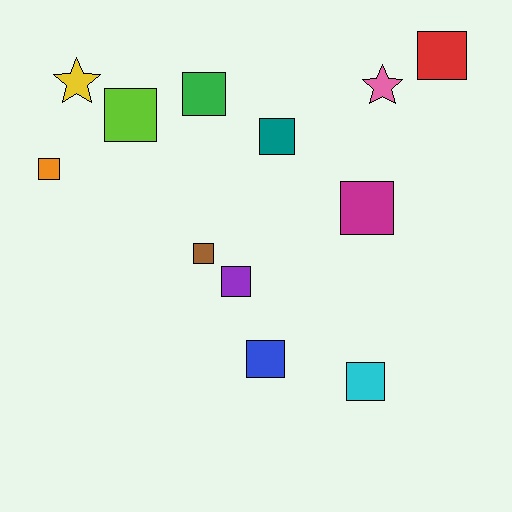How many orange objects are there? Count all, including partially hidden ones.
There is 1 orange object.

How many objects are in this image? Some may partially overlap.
There are 12 objects.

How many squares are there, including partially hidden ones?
There are 10 squares.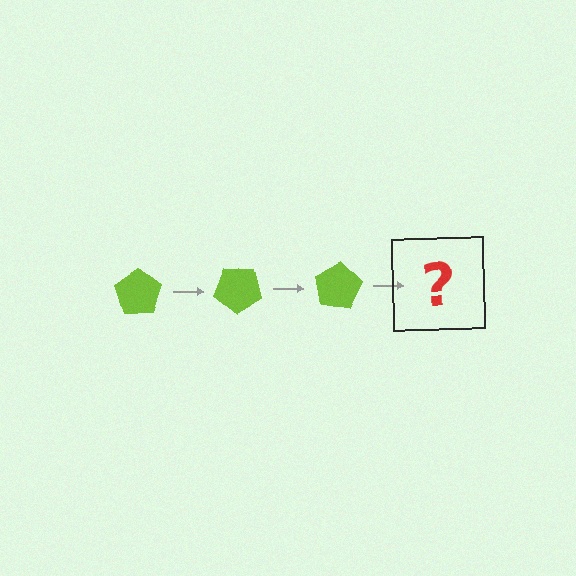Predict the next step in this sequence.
The next step is a lime pentagon rotated 120 degrees.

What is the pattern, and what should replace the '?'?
The pattern is that the pentagon rotates 40 degrees each step. The '?' should be a lime pentagon rotated 120 degrees.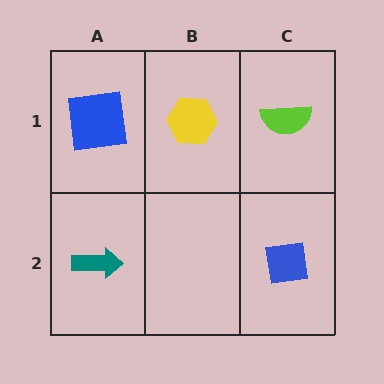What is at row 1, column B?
A yellow hexagon.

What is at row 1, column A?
A blue square.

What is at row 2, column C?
A blue square.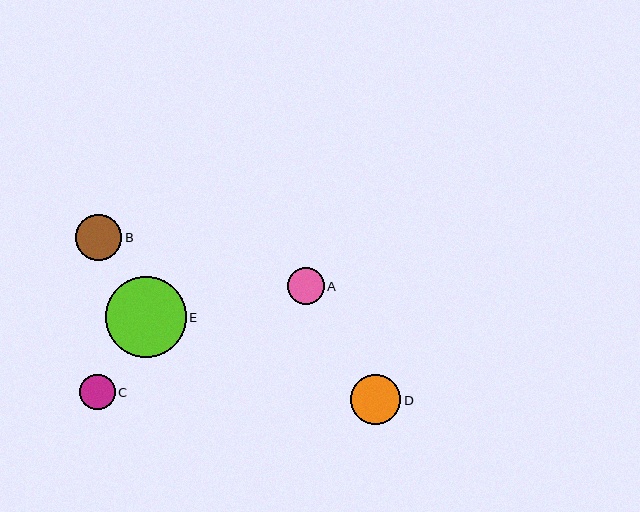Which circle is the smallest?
Circle C is the smallest with a size of approximately 35 pixels.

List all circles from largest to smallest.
From largest to smallest: E, D, B, A, C.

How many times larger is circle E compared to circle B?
Circle E is approximately 1.7 times the size of circle B.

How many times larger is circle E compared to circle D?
Circle E is approximately 1.6 times the size of circle D.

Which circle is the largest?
Circle E is the largest with a size of approximately 80 pixels.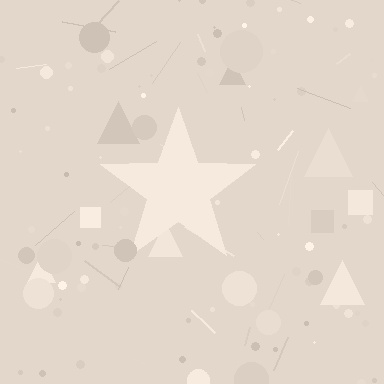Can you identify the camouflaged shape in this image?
The camouflaged shape is a star.